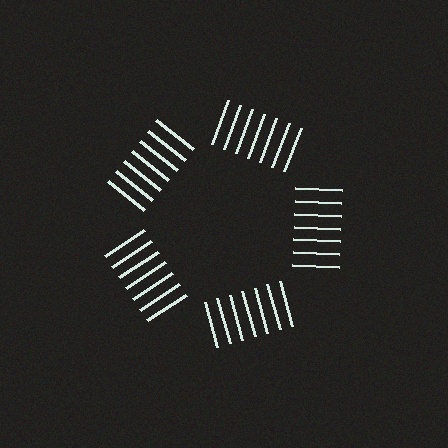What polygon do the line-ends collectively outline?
An illusory pentagon — the line segments terminate on its edges but no continuous stroke is drawn.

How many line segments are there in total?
35 — 7 along each of the 5 edges.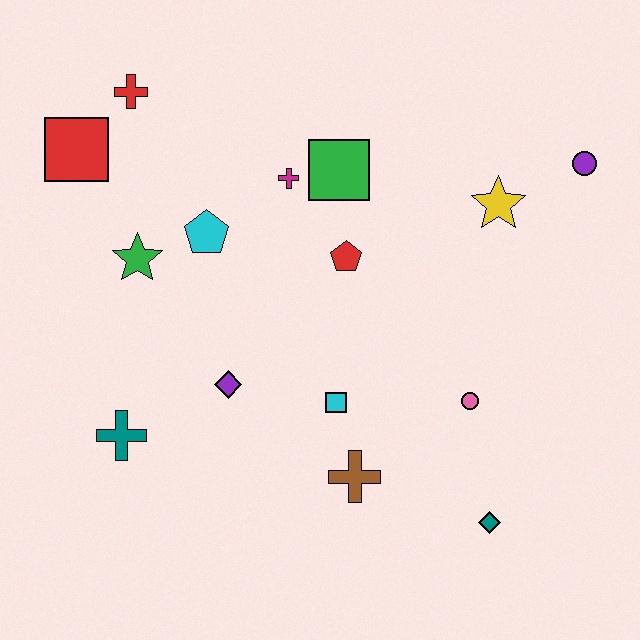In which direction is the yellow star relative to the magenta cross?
The yellow star is to the right of the magenta cross.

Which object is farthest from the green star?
The purple circle is farthest from the green star.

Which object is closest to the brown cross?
The cyan square is closest to the brown cross.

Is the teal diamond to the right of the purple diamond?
Yes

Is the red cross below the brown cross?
No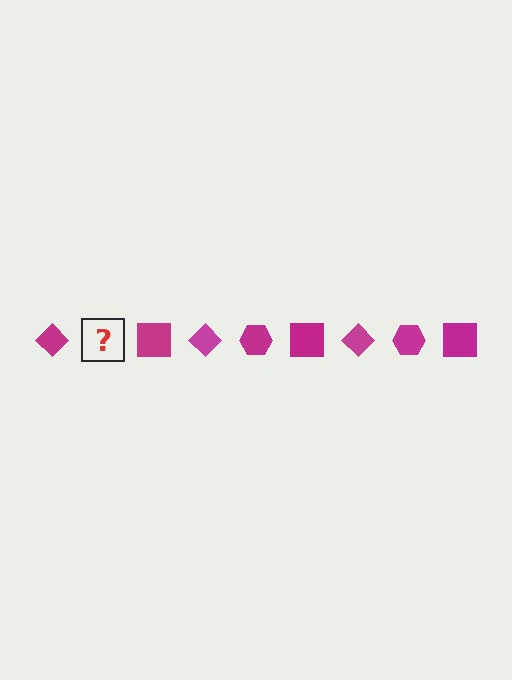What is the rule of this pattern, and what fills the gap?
The rule is that the pattern cycles through diamond, hexagon, square shapes in magenta. The gap should be filled with a magenta hexagon.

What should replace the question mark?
The question mark should be replaced with a magenta hexagon.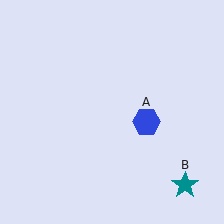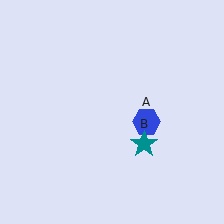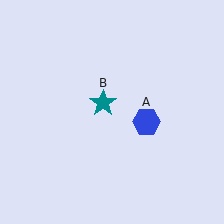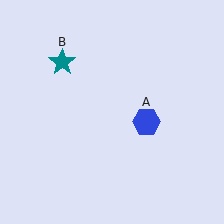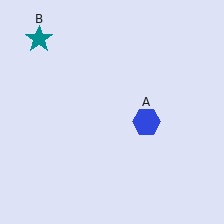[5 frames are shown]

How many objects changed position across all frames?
1 object changed position: teal star (object B).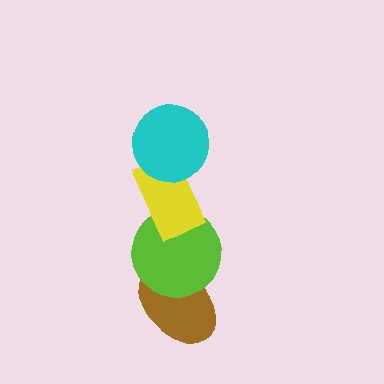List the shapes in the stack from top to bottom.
From top to bottom: the cyan circle, the yellow rectangle, the lime circle, the brown ellipse.